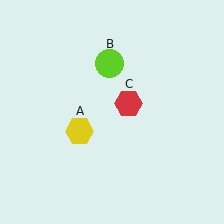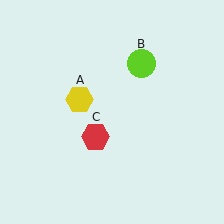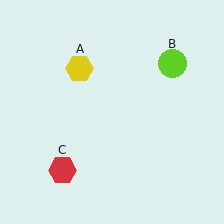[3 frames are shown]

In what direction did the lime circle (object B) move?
The lime circle (object B) moved right.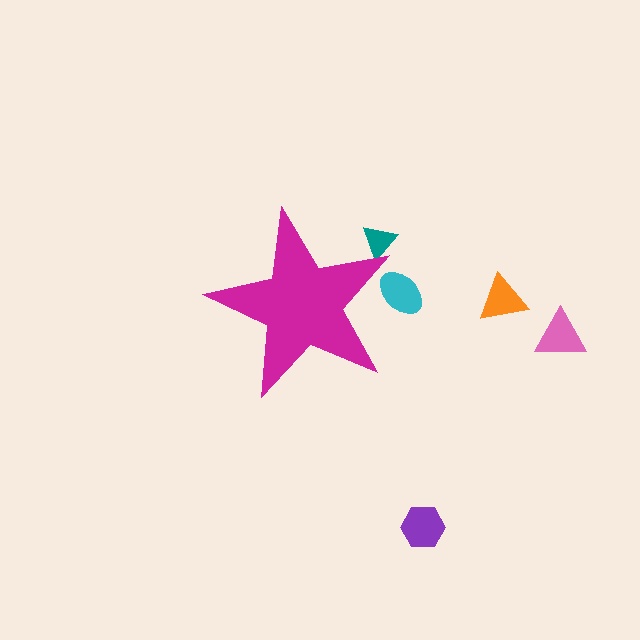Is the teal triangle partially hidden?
Yes, the teal triangle is partially hidden behind the magenta star.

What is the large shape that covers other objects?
A magenta star.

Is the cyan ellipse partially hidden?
Yes, the cyan ellipse is partially hidden behind the magenta star.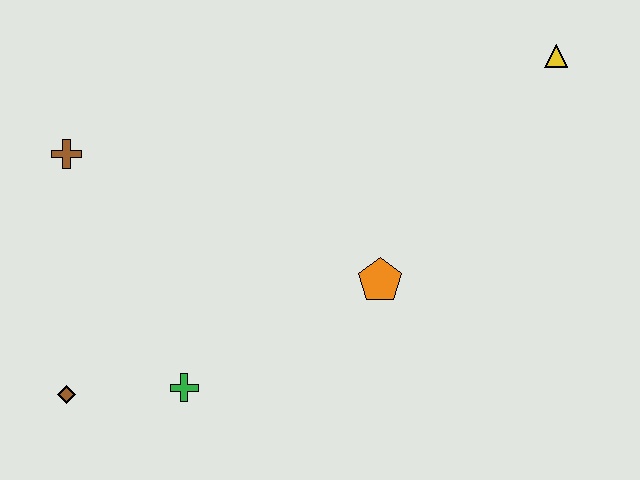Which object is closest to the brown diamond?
The green cross is closest to the brown diamond.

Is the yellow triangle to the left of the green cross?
No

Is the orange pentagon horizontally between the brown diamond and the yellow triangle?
Yes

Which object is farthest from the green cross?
The yellow triangle is farthest from the green cross.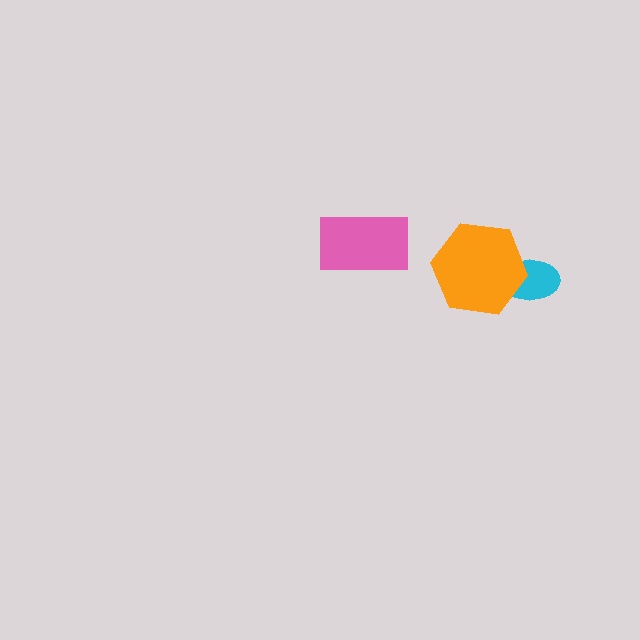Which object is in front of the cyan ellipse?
The orange hexagon is in front of the cyan ellipse.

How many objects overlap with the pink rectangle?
0 objects overlap with the pink rectangle.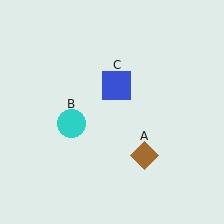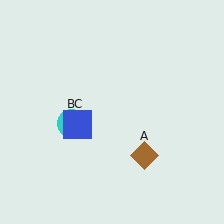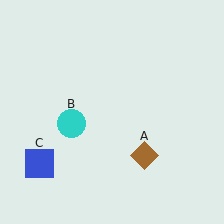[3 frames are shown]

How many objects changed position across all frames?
1 object changed position: blue square (object C).